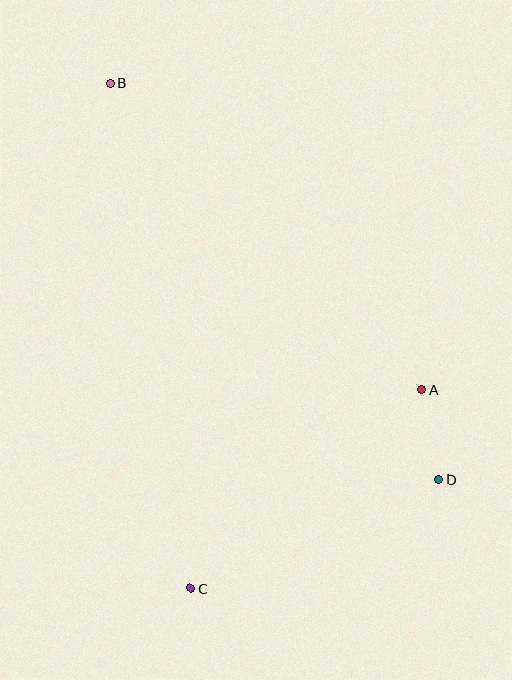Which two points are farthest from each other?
Points B and D are farthest from each other.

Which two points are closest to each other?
Points A and D are closest to each other.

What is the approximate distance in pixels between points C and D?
The distance between C and D is approximately 270 pixels.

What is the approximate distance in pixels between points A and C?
The distance between A and C is approximately 304 pixels.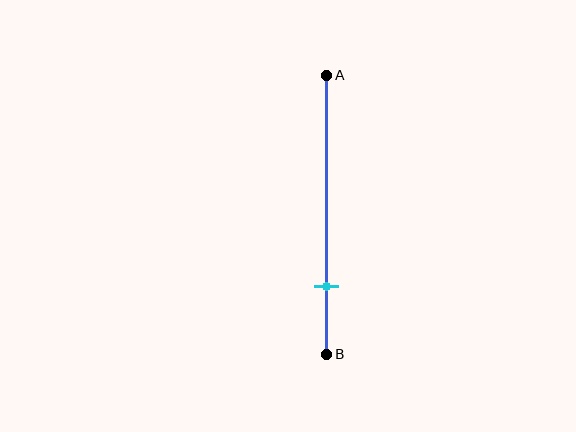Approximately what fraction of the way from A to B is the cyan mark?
The cyan mark is approximately 75% of the way from A to B.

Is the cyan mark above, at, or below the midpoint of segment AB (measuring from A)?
The cyan mark is below the midpoint of segment AB.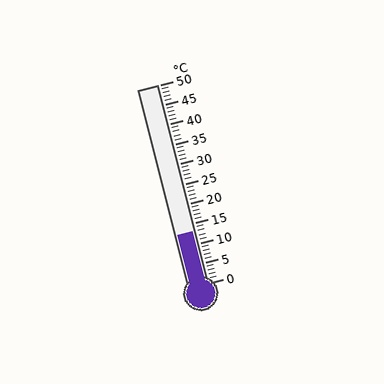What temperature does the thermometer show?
The thermometer shows approximately 13°C.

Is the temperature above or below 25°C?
The temperature is below 25°C.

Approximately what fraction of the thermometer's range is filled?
The thermometer is filled to approximately 25% of its range.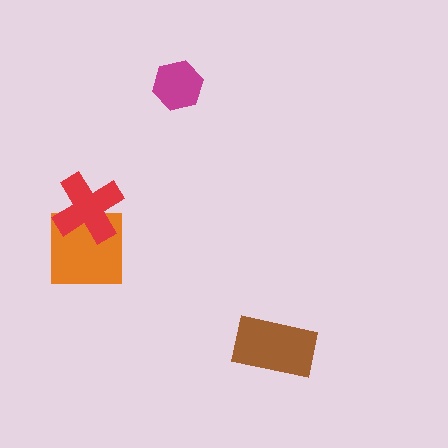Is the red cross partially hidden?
No, no other shape covers it.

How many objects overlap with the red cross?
1 object overlaps with the red cross.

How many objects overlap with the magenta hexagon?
0 objects overlap with the magenta hexagon.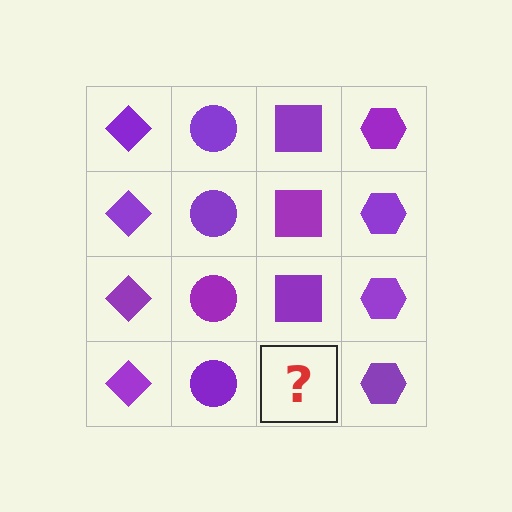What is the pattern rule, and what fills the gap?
The rule is that each column has a consistent shape. The gap should be filled with a purple square.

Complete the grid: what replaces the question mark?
The question mark should be replaced with a purple square.